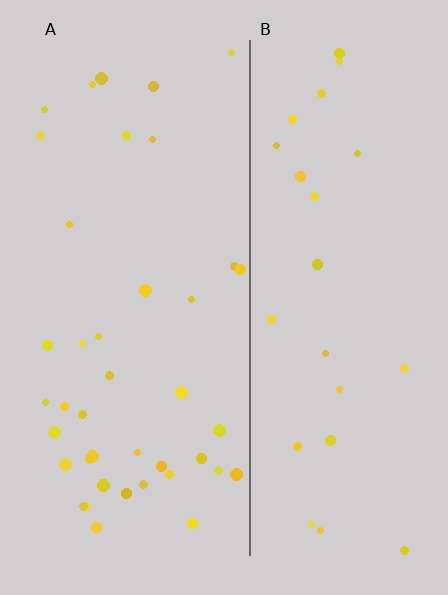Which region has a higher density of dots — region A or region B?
A (the left).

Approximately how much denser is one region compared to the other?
Approximately 1.6× — region A over region B.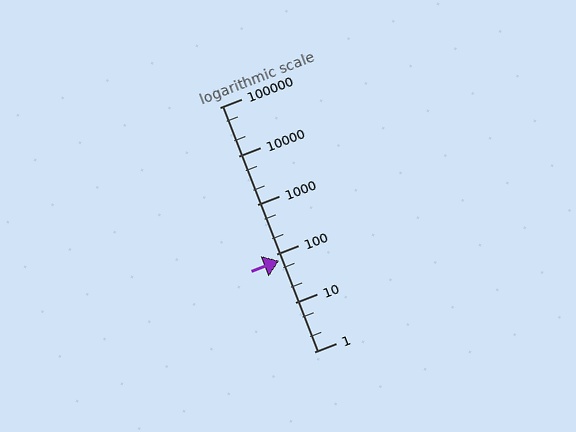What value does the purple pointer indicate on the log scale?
The pointer indicates approximately 74.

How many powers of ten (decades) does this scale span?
The scale spans 5 decades, from 1 to 100000.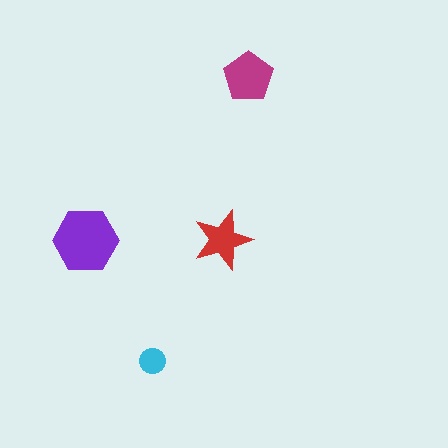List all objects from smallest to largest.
The cyan circle, the red star, the magenta pentagon, the purple hexagon.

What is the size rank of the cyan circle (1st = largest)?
4th.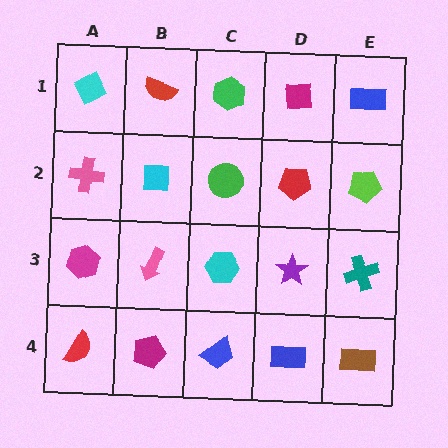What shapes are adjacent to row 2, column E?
A blue rectangle (row 1, column E), a teal cross (row 3, column E), a red pentagon (row 2, column D).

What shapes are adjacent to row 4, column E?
A teal cross (row 3, column E), a blue rectangle (row 4, column D).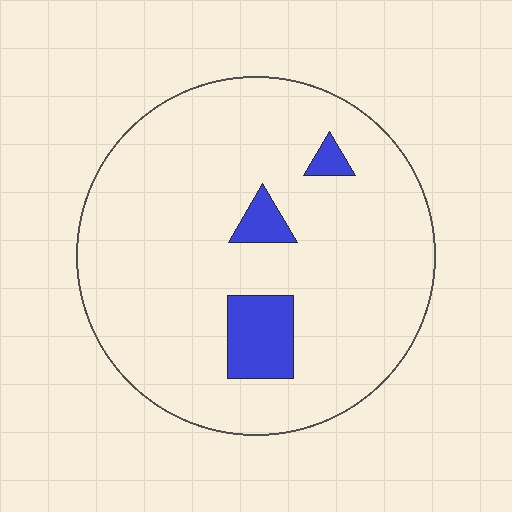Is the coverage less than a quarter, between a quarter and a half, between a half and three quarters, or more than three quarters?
Less than a quarter.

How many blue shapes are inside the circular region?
3.